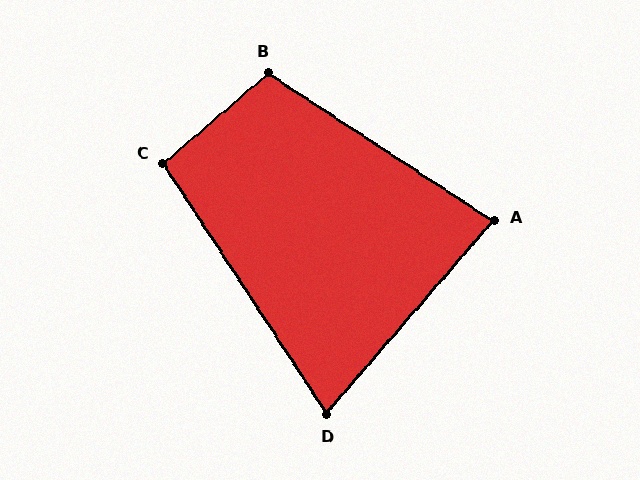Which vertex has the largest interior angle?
B, at approximately 106 degrees.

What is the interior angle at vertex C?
Approximately 97 degrees (obtuse).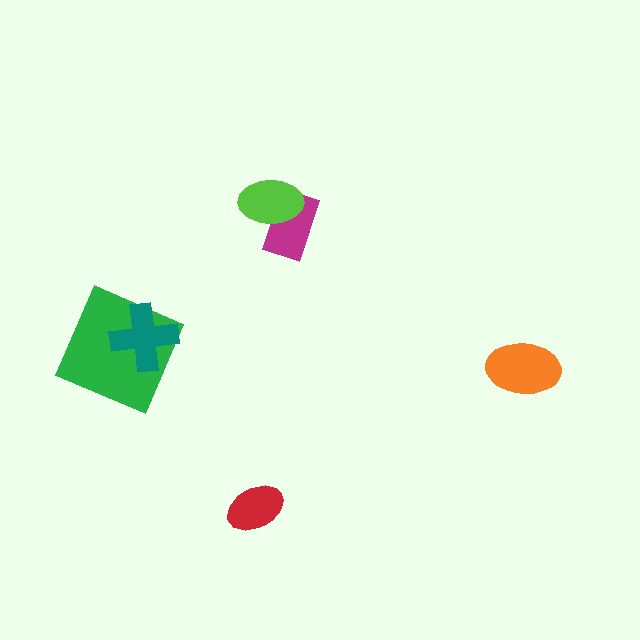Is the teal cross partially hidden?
No, no other shape covers it.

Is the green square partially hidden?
Yes, it is partially covered by another shape.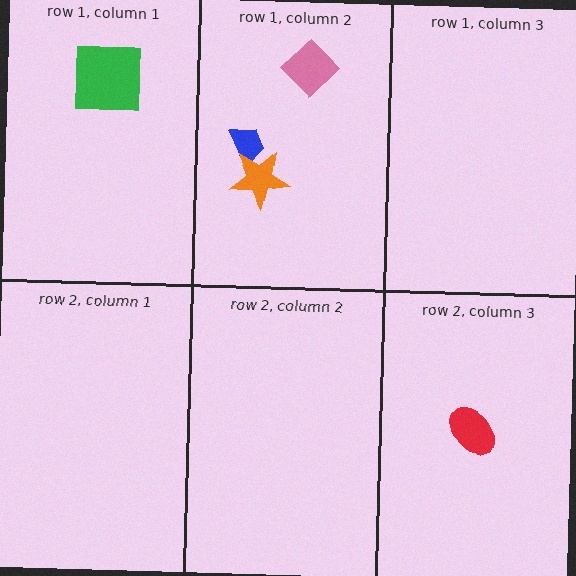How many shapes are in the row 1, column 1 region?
1.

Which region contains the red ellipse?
The row 2, column 3 region.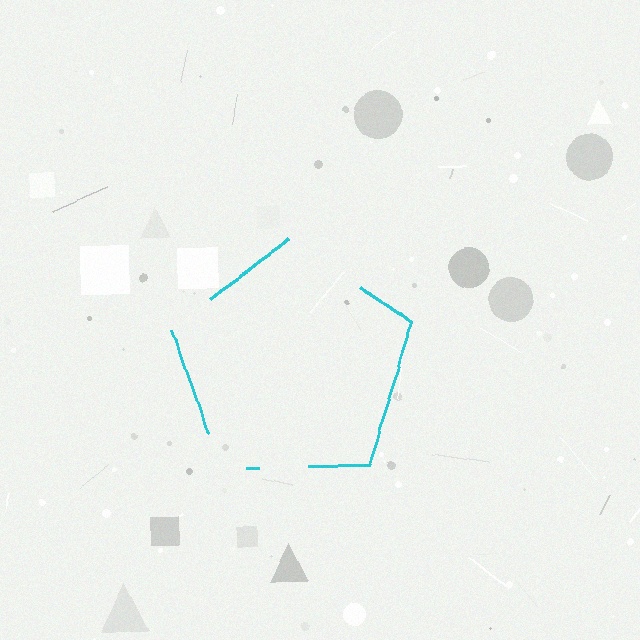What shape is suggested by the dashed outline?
The dashed outline suggests a pentagon.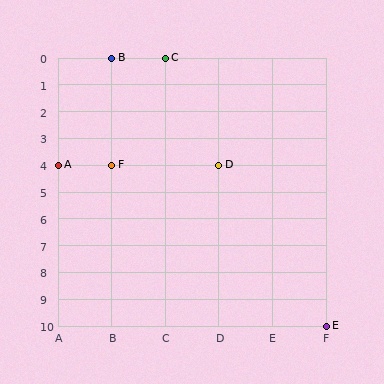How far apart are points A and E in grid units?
Points A and E are 5 columns and 6 rows apart (about 7.8 grid units diagonally).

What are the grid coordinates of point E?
Point E is at grid coordinates (F, 10).